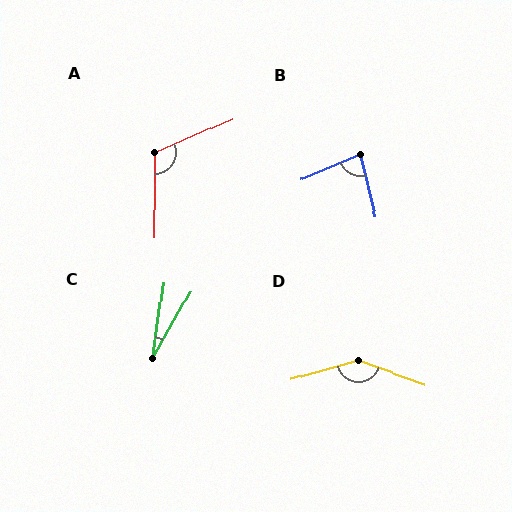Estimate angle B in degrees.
Approximately 81 degrees.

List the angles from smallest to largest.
C (21°), B (81°), A (113°), D (144°).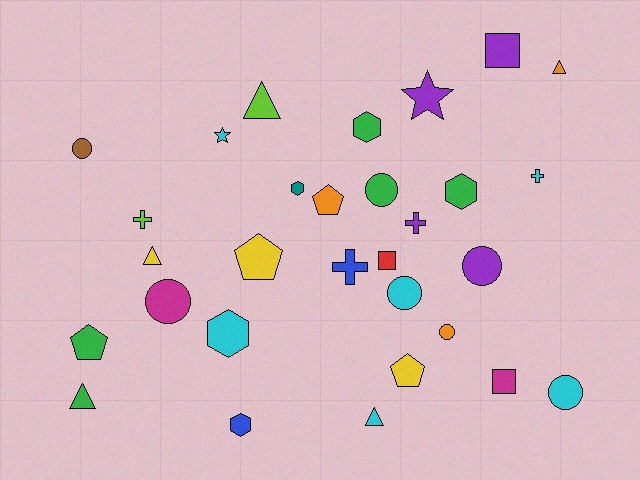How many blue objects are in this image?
There are 2 blue objects.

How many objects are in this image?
There are 30 objects.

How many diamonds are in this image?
There are no diamonds.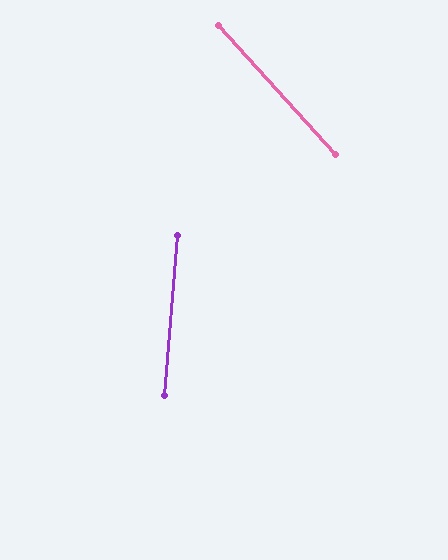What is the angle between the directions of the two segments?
Approximately 47 degrees.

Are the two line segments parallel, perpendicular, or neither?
Neither parallel nor perpendicular — they differ by about 47°.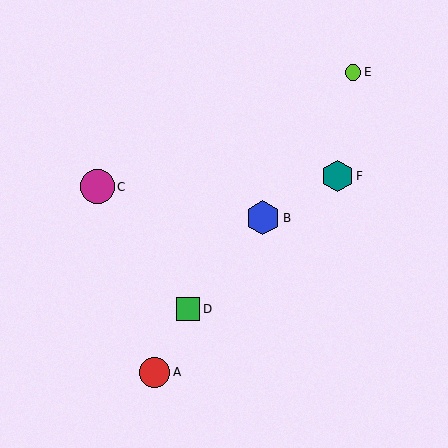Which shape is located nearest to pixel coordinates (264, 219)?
The blue hexagon (labeled B) at (263, 218) is nearest to that location.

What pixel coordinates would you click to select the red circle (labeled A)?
Click at (155, 372) to select the red circle A.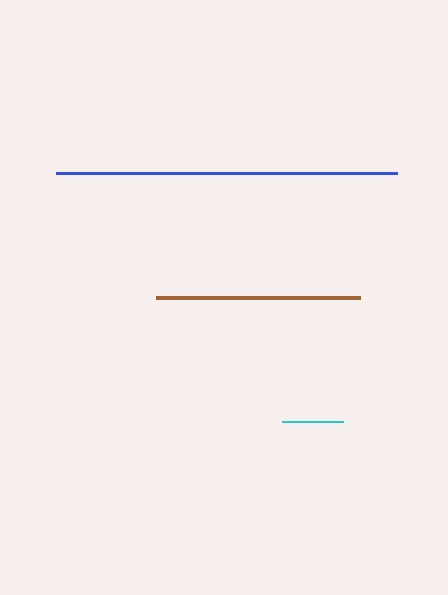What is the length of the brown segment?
The brown segment is approximately 204 pixels long.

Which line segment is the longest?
The blue line is the longest at approximately 342 pixels.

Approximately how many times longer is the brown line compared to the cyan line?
The brown line is approximately 3.3 times the length of the cyan line.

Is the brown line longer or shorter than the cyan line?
The brown line is longer than the cyan line.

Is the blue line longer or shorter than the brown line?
The blue line is longer than the brown line.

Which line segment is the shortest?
The cyan line is the shortest at approximately 62 pixels.